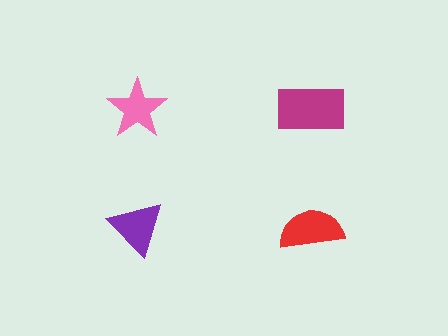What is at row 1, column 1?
A pink star.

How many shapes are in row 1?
2 shapes.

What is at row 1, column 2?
A magenta rectangle.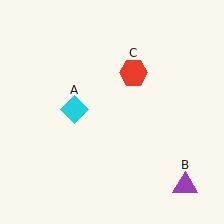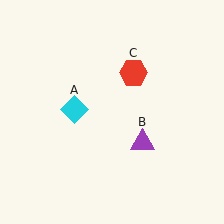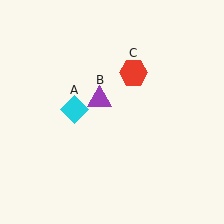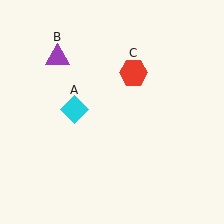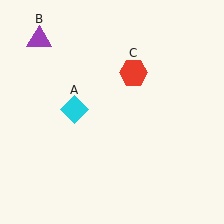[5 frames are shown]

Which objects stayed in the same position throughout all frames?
Cyan diamond (object A) and red hexagon (object C) remained stationary.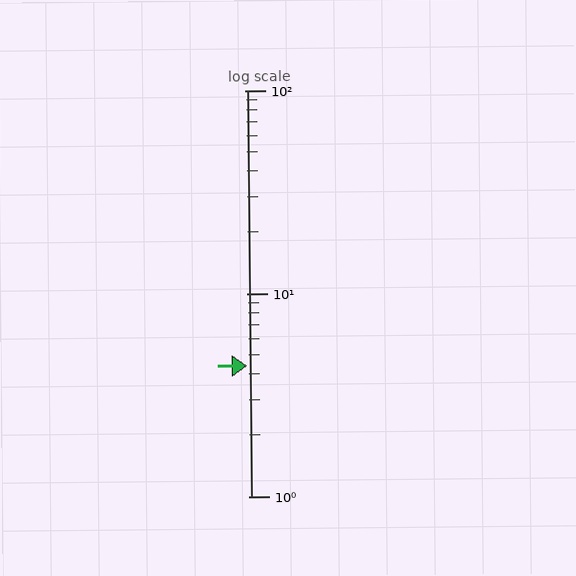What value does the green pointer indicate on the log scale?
The pointer indicates approximately 4.4.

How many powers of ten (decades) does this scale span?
The scale spans 2 decades, from 1 to 100.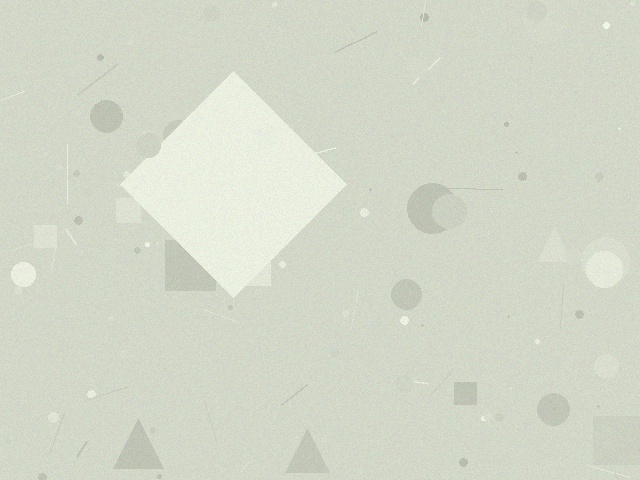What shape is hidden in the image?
A diamond is hidden in the image.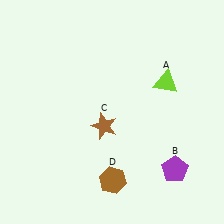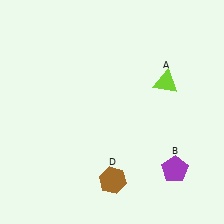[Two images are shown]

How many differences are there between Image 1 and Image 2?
There is 1 difference between the two images.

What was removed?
The brown star (C) was removed in Image 2.